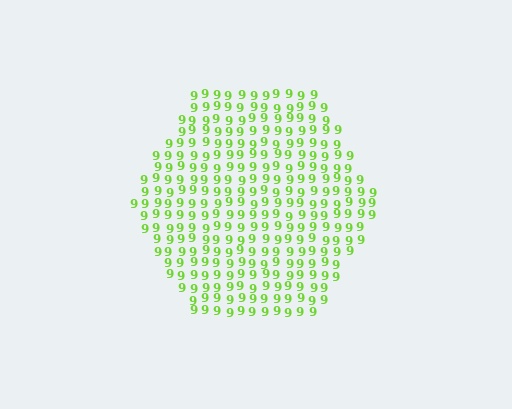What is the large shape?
The large shape is a hexagon.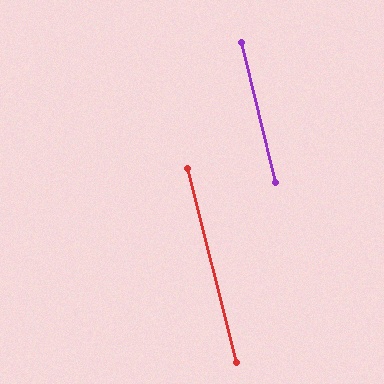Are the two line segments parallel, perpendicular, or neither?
Parallel — their directions differ by only 0.7°.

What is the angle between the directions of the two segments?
Approximately 1 degree.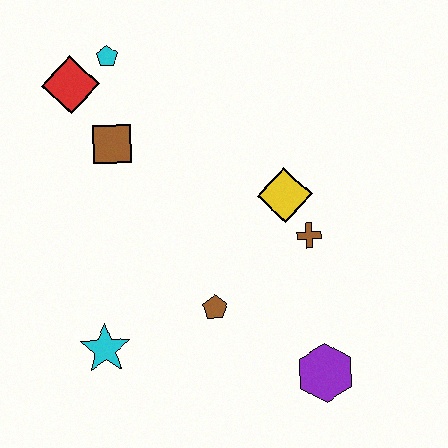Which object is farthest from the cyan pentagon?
The purple hexagon is farthest from the cyan pentagon.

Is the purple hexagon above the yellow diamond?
No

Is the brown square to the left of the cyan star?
No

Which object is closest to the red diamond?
The cyan pentagon is closest to the red diamond.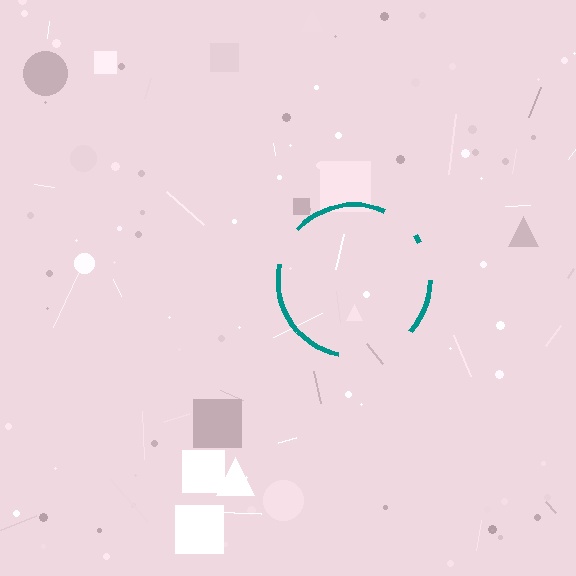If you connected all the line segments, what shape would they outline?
They would outline a circle.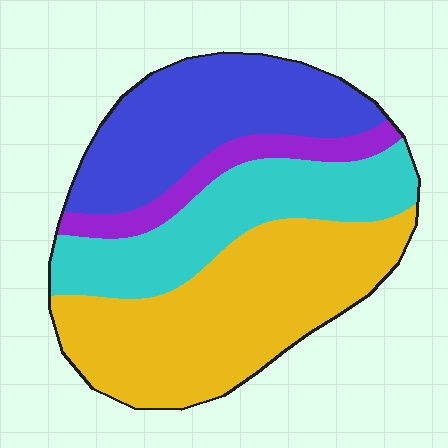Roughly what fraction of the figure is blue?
Blue covers around 25% of the figure.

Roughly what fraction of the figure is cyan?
Cyan takes up about one quarter (1/4) of the figure.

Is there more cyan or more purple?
Cyan.